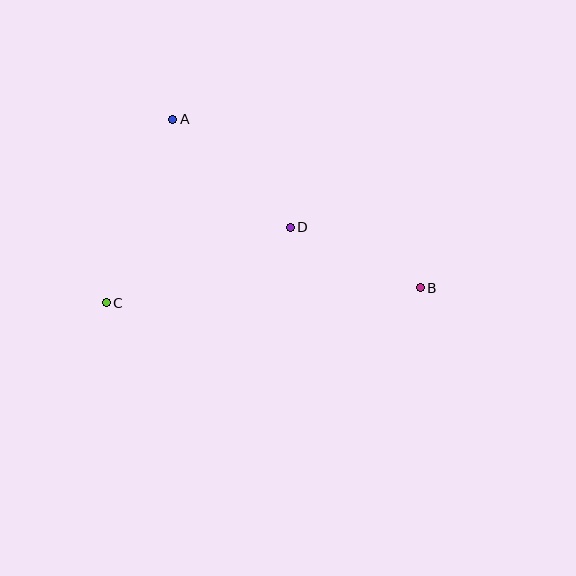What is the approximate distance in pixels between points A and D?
The distance between A and D is approximately 160 pixels.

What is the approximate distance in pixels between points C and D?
The distance between C and D is approximately 199 pixels.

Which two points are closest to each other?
Points B and D are closest to each other.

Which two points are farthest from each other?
Points B and C are farthest from each other.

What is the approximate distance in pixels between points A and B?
The distance between A and B is approximately 299 pixels.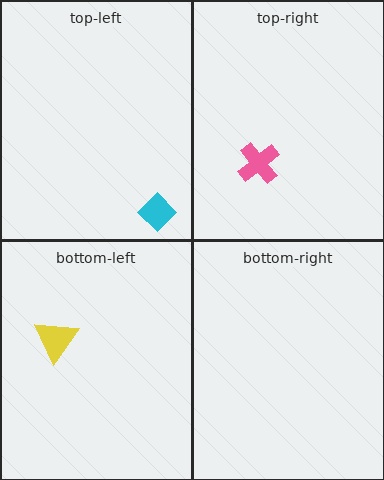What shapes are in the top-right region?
The pink cross.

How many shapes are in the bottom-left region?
1.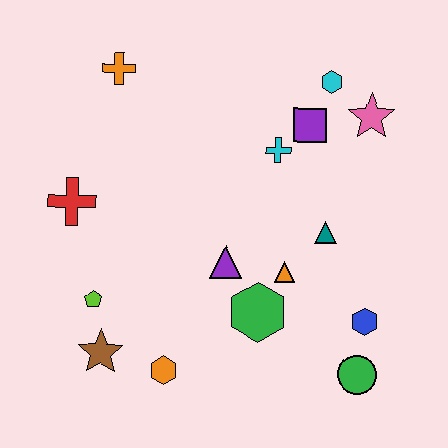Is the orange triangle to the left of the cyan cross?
No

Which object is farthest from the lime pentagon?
The pink star is farthest from the lime pentagon.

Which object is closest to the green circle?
The blue hexagon is closest to the green circle.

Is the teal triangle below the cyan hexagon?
Yes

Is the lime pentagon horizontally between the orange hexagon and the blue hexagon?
No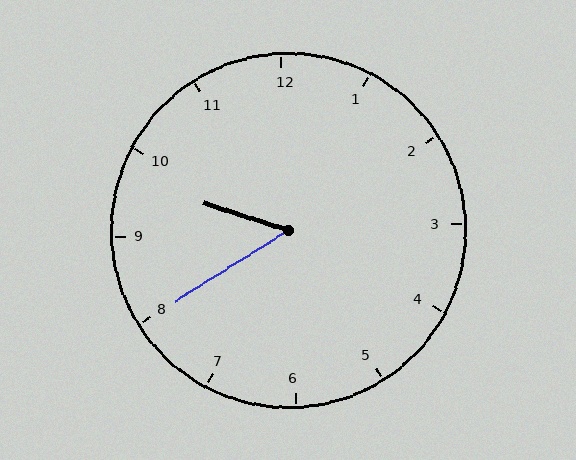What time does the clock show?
9:40.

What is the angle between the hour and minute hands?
Approximately 50 degrees.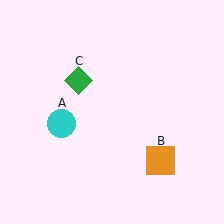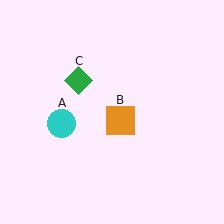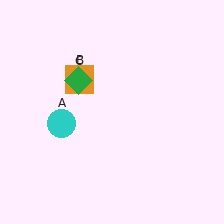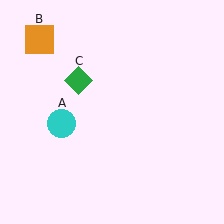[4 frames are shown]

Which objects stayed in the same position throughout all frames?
Cyan circle (object A) and green diamond (object C) remained stationary.